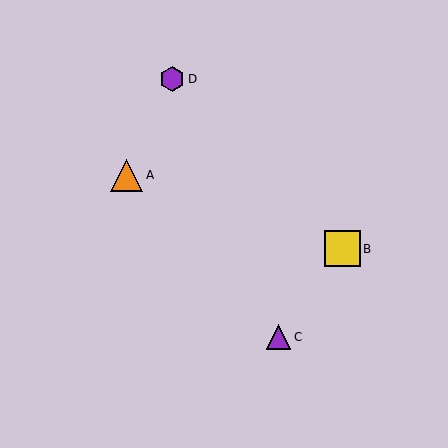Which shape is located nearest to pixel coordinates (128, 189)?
The orange triangle (labeled A) at (127, 175) is nearest to that location.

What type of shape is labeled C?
Shape C is a purple triangle.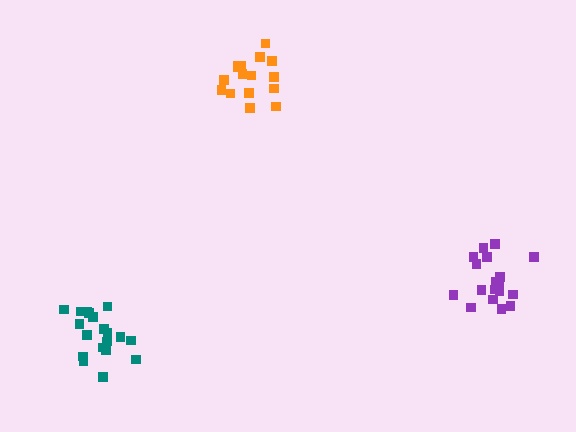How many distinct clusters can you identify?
There are 3 distinct clusters.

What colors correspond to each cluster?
The clusters are colored: teal, orange, purple.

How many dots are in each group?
Group 1: 19 dots, Group 2: 16 dots, Group 3: 18 dots (53 total).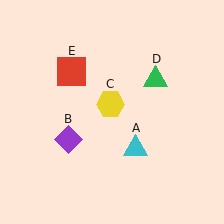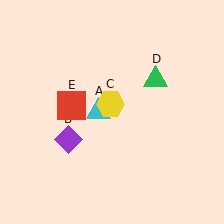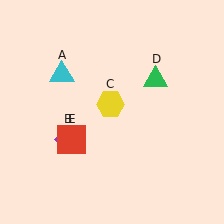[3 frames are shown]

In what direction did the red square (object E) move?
The red square (object E) moved down.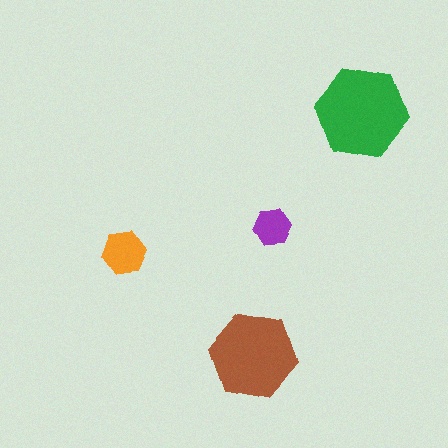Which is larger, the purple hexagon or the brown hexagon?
The brown one.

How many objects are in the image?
There are 4 objects in the image.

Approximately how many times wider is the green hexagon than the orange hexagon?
About 2 times wider.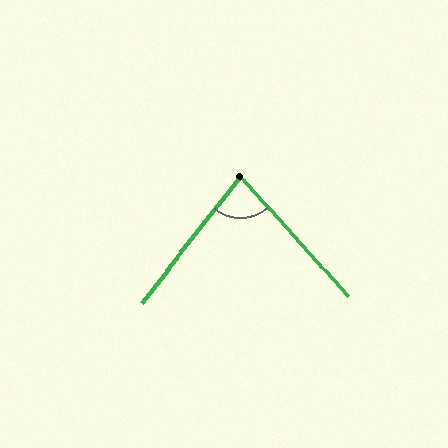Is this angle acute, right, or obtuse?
It is acute.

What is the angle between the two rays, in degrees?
Approximately 80 degrees.